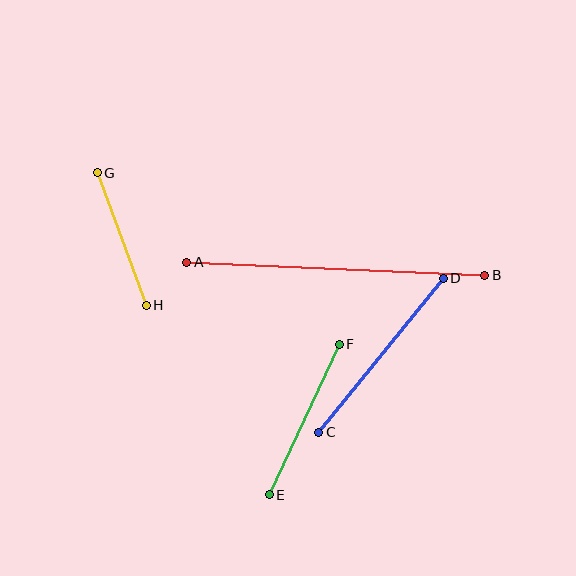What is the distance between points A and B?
The distance is approximately 298 pixels.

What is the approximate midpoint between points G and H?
The midpoint is at approximately (122, 239) pixels.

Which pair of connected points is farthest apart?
Points A and B are farthest apart.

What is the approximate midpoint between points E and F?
The midpoint is at approximately (304, 419) pixels.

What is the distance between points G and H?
The distance is approximately 141 pixels.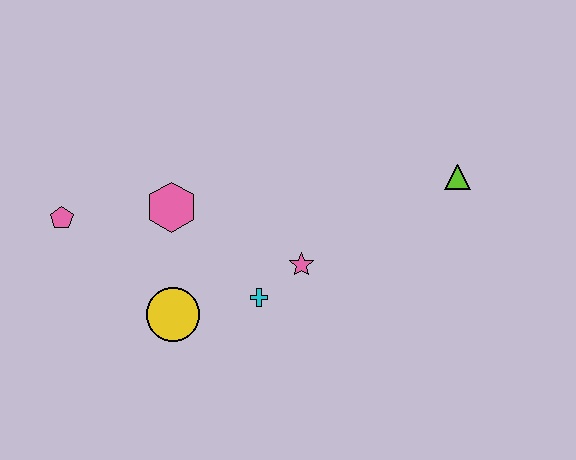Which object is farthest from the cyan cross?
The lime triangle is farthest from the cyan cross.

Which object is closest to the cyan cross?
The pink star is closest to the cyan cross.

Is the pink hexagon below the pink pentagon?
No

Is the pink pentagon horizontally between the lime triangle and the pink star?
No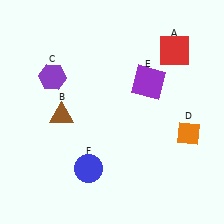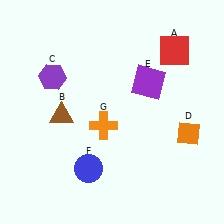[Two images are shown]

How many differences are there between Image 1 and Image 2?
There is 1 difference between the two images.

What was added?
An orange cross (G) was added in Image 2.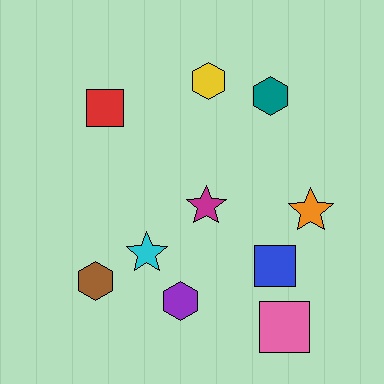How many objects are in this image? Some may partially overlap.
There are 10 objects.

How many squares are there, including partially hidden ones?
There are 3 squares.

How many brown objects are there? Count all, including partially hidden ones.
There is 1 brown object.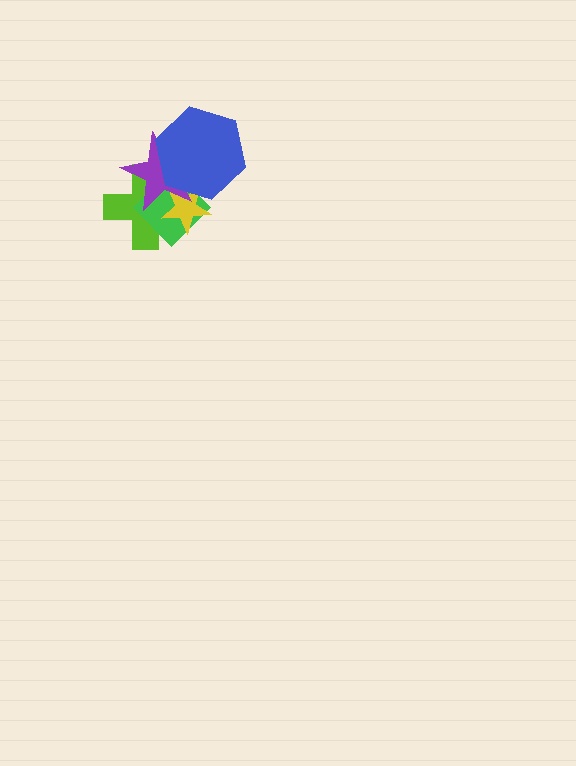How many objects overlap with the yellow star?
4 objects overlap with the yellow star.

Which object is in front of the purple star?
The blue hexagon is in front of the purple star.